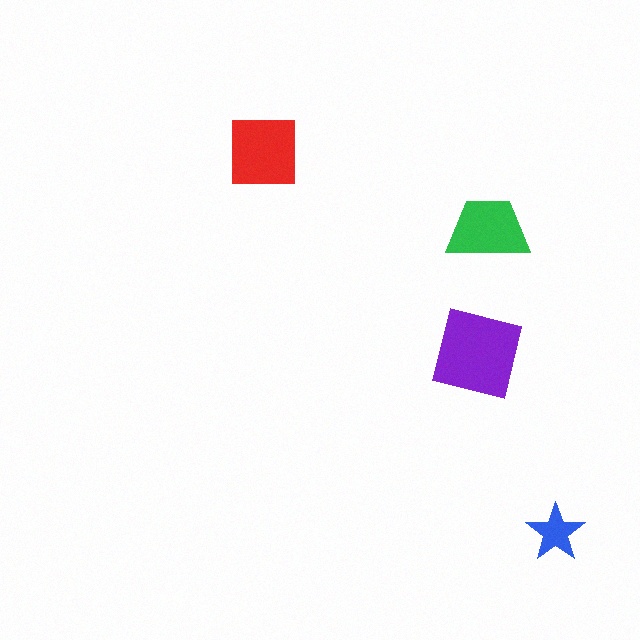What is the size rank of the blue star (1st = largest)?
4th.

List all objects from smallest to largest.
The blue star, the green trapezoid, the red square, the purple square.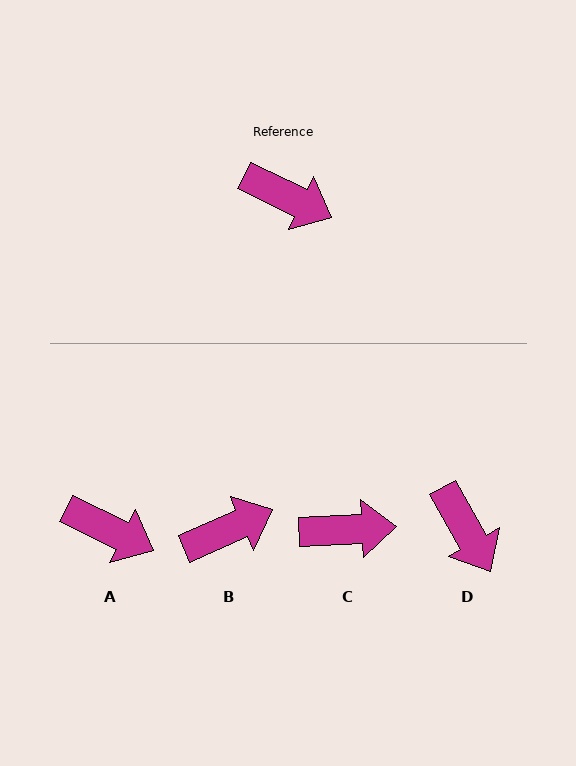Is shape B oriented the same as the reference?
No, it is off by about 50 degrees.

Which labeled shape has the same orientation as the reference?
A.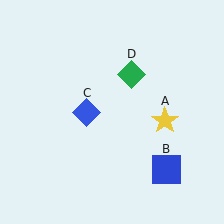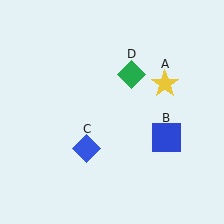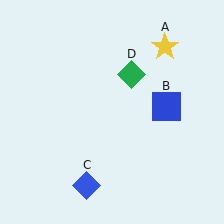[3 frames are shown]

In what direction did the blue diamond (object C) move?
The blue diamond (object C) moved down.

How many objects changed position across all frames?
3 objects changed position: yellow star (object A), blue square (object B), blue diamond (object C).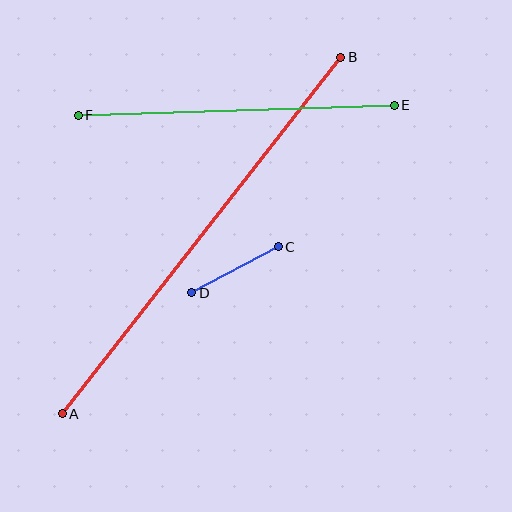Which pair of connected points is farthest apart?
Points A and B are farthest apart.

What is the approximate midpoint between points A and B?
The midpoint is at approximately (202, 236) pixels.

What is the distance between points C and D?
The distance is approximately 98 pixels.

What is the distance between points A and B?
The distance is approximately 452 pixels.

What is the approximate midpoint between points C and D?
The midpoint is at approximately (235, 270) pixels.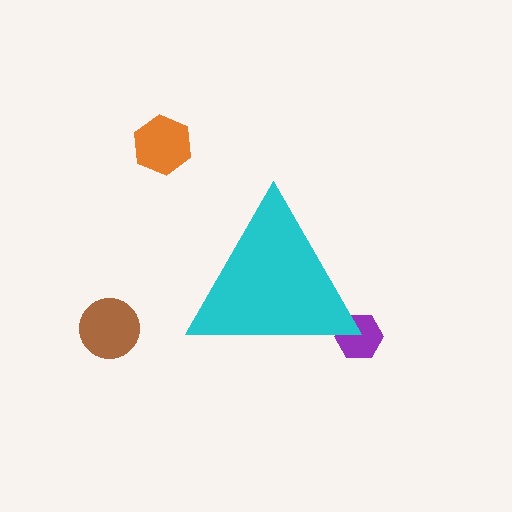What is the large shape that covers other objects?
A cyan triangle.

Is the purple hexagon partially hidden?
Yes, the purple hexagon is partially hidden behind the cyan triangle.